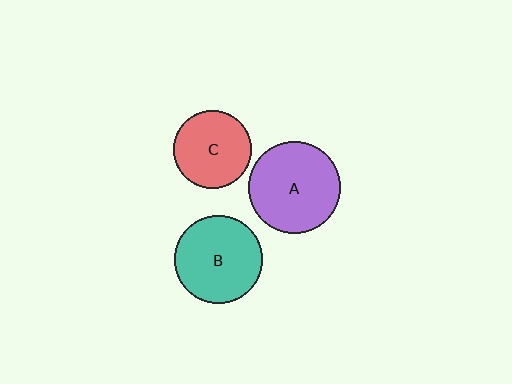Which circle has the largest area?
Circle A (purple).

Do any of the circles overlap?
No, none of the circles overlap.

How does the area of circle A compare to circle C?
Approximately 1.4 times.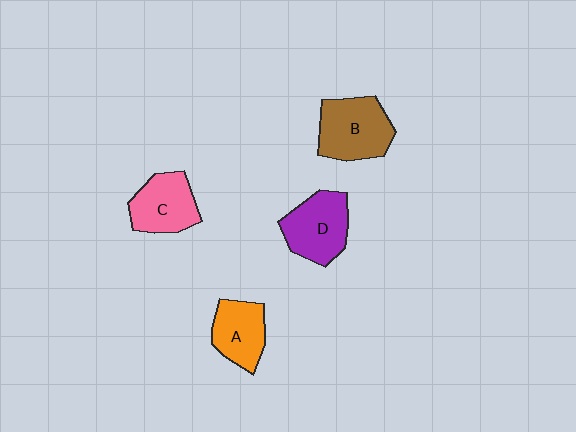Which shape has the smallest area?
Shape A (orange).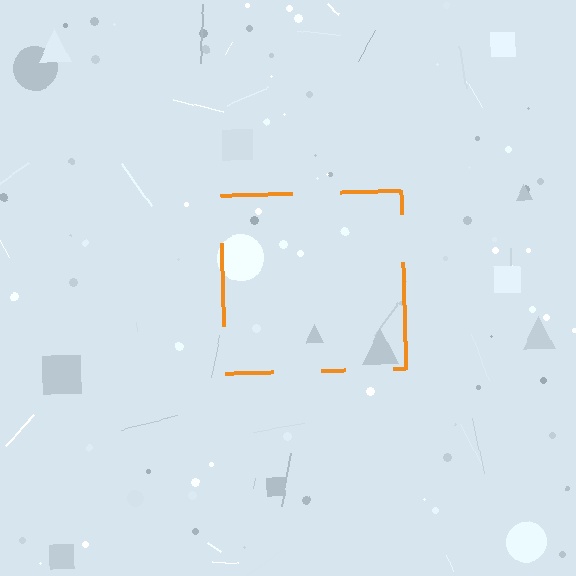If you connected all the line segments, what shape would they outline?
They would outline a square.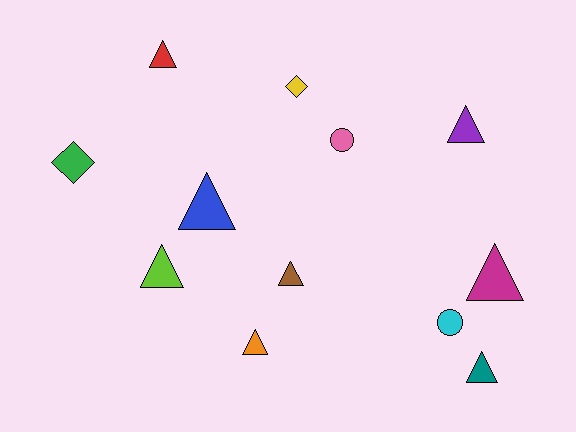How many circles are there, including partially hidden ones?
There are 2 circles.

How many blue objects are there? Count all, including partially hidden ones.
There is 1 blue object.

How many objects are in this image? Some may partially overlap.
There are 12 objects.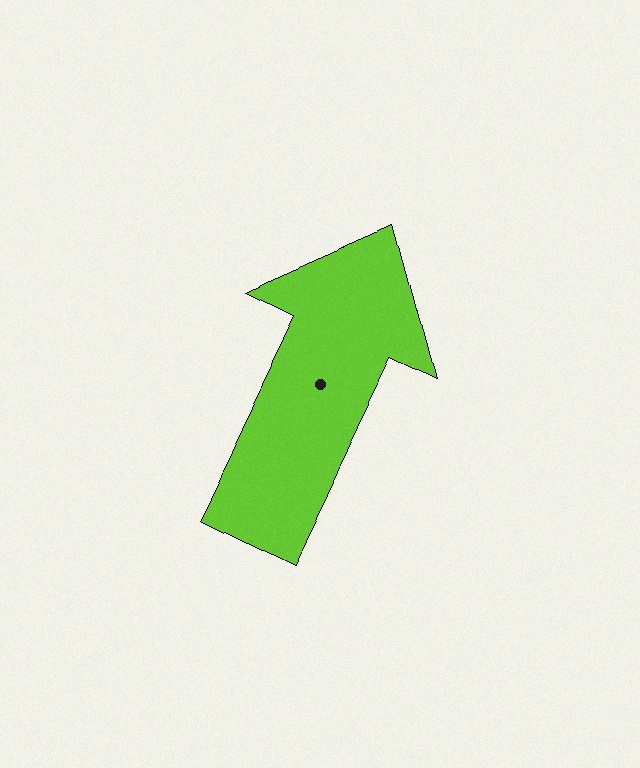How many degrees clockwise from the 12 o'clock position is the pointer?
Approximately 26 degrees.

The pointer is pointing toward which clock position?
Roughly 1 o'clock.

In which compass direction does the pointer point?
Northeast.